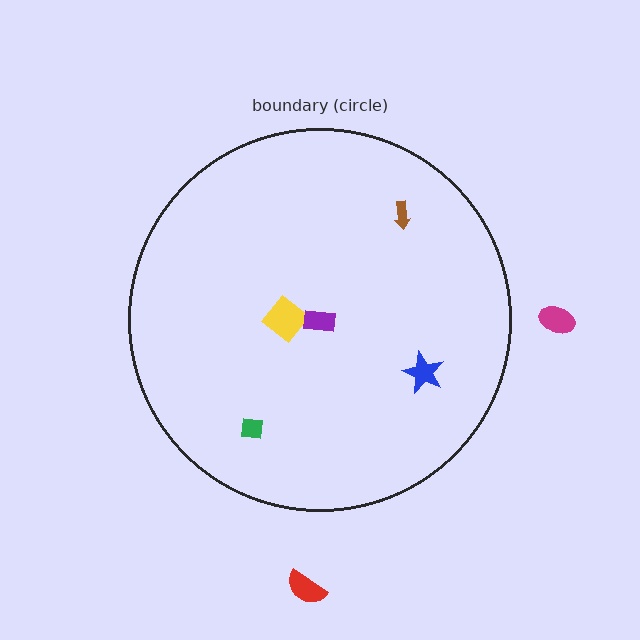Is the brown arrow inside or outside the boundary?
Inside.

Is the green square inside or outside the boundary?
Inside.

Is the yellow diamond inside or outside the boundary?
Inside.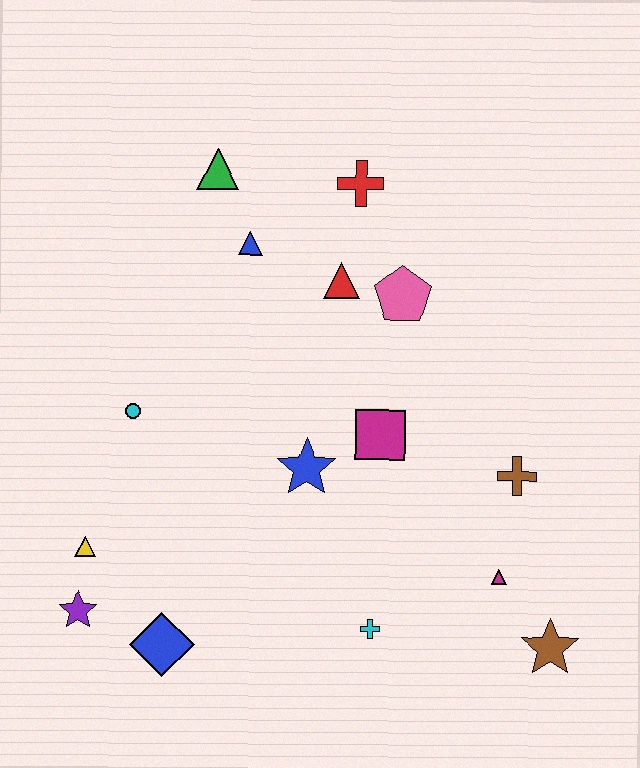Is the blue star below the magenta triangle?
No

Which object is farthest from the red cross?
The purple star is farthest from the red cross.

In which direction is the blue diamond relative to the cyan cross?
The blue diamond is to the left of the cyan cross.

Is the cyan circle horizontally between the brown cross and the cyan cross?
No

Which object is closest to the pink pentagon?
The red triangle is closest to the pink pentagon.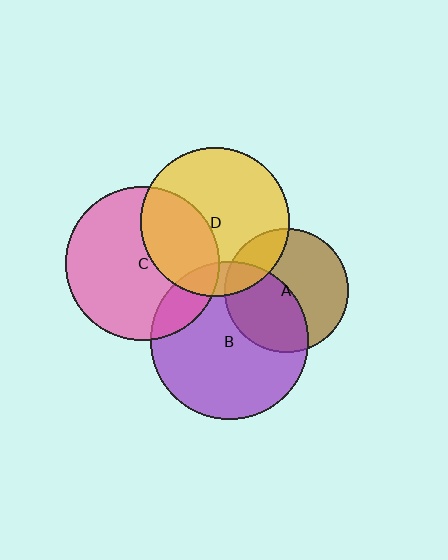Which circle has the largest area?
Circle B (purple).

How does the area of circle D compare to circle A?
Approximately 1.4 times.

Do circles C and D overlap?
Yes.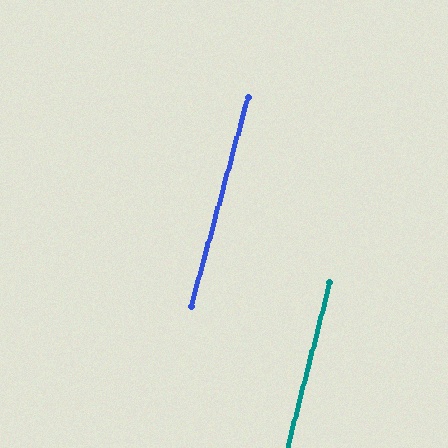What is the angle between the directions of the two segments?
Approximately 1 degree.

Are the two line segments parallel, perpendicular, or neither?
Parallel — their directions differ by only 1.1°.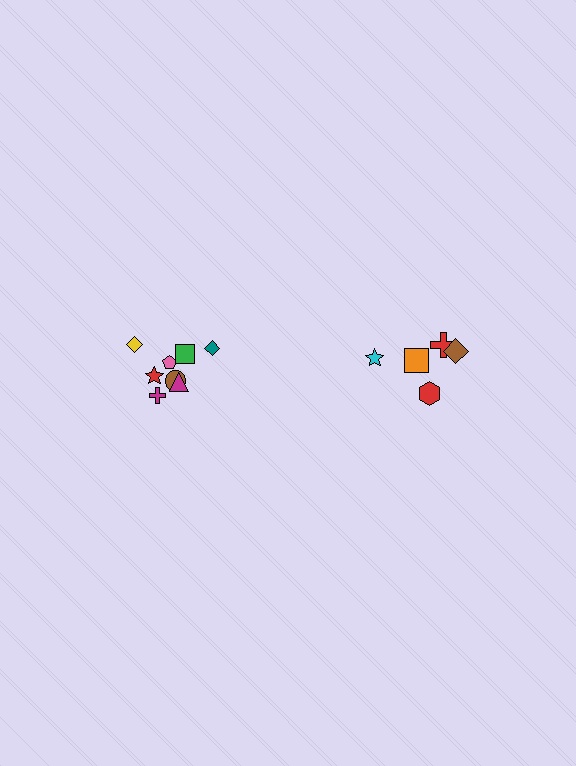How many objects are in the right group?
There are 5 objects.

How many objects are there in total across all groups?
There are 13 objects.